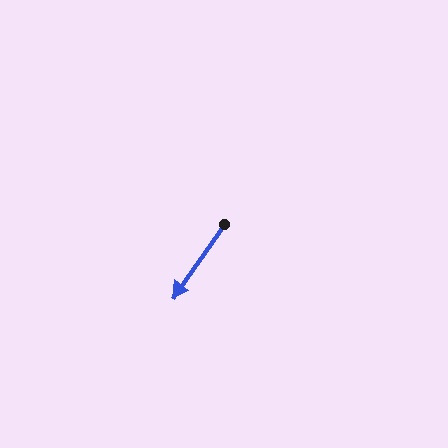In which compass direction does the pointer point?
Southwest.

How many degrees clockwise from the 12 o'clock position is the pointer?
Approximately 215 degrees.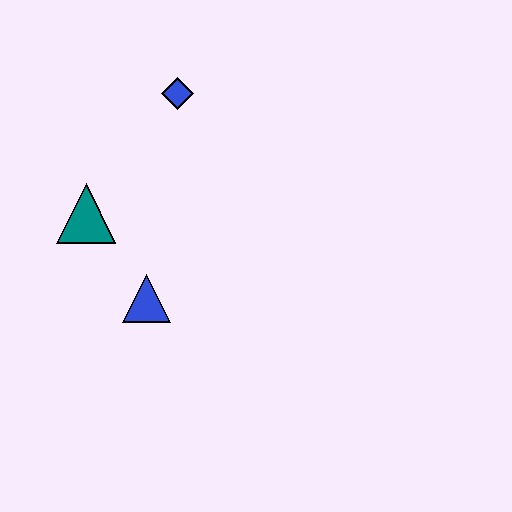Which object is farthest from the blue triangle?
The blue diamond is farthest from the blue triangle.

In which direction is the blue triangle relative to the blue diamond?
The blue triangle is below the blue diamond.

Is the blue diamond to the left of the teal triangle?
No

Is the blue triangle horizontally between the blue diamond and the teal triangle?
Yes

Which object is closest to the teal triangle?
The blue triangle is closest to the teal triangle.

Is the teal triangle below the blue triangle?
No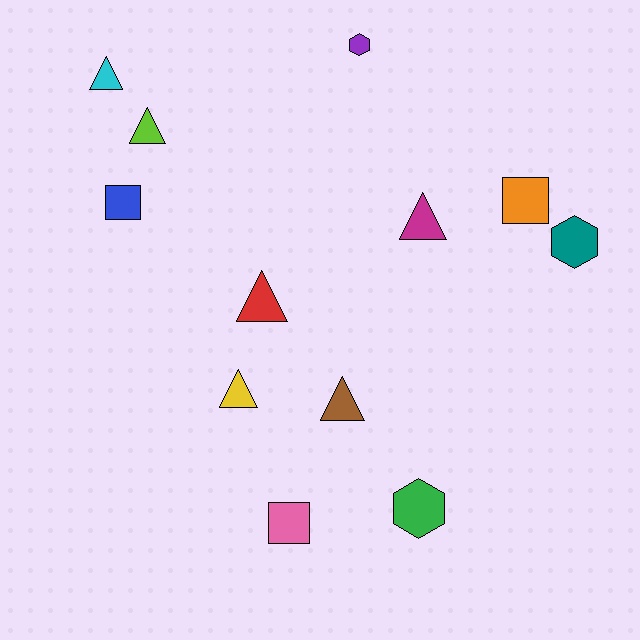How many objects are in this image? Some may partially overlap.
There are 12 objects.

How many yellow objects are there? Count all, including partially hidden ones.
There is 1 yellow object.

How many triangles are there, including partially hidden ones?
There are 6 triangles.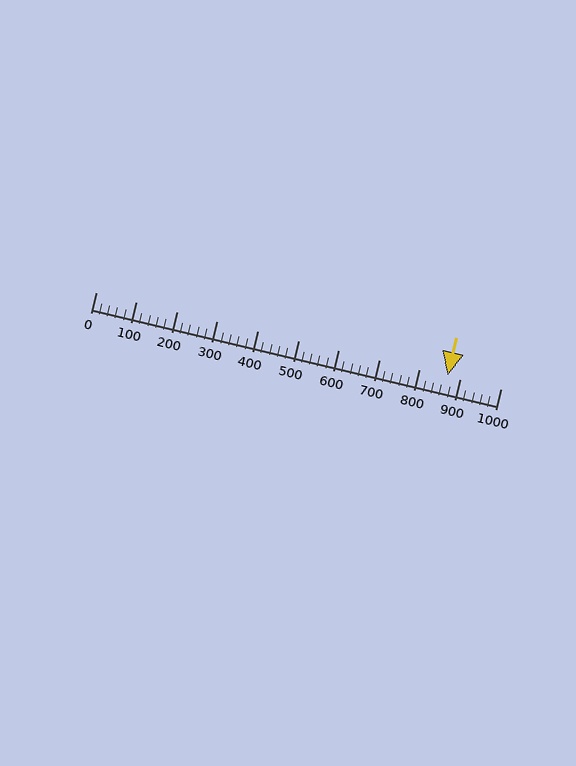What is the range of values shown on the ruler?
The ruler shows values from 0 to 1000.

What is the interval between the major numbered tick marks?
The major tick marks are spaced 100 units apart.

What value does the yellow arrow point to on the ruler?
The yellow arrow points to approximately 868.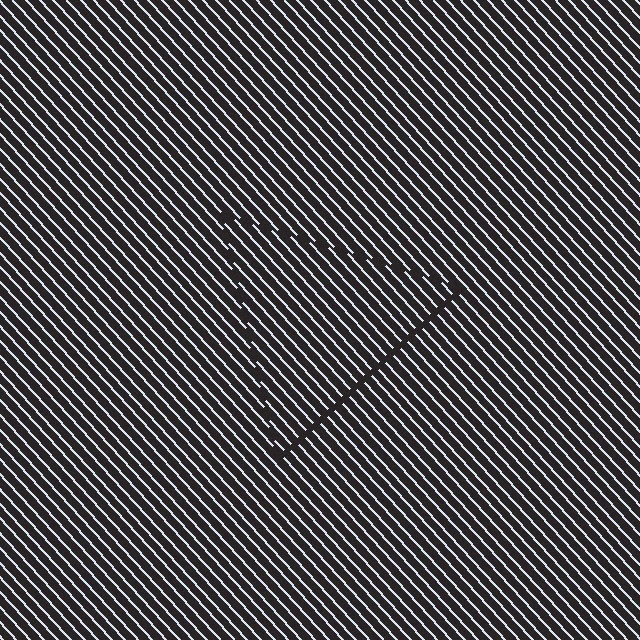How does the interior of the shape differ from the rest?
The interior of the shape contains the same grating, shifted by half a period — the contour is defined by the phase discontinuity where line-ends from the inner and outer gratings abut.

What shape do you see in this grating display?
An illusory triangle. The interior of the shape contains the same grating, shifted by half a period — the contour is defined by the phase discontinuity where line-ends from the inner and outer gratings abut.